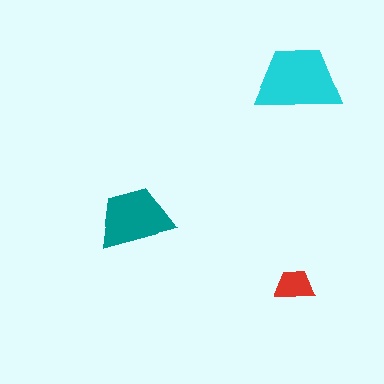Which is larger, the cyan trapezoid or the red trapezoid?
The cyan one.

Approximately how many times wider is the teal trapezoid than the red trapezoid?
About 2 times wider.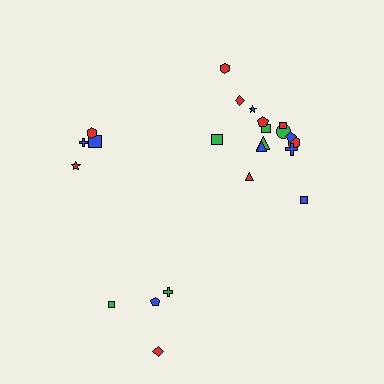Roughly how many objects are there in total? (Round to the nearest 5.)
Roughly 25 objects in total.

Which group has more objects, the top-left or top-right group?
The top-right group.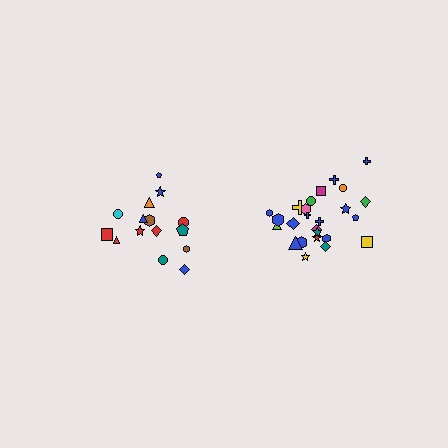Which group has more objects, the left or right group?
The right group.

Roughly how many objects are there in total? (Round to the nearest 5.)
Roughly 40 objects in total.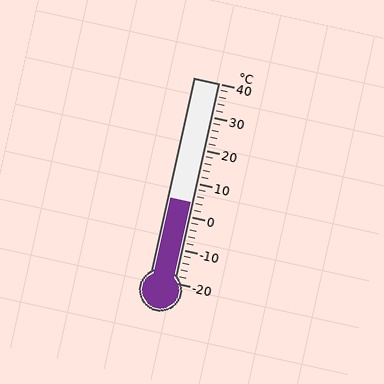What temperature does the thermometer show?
The thermometer shows approximately 4°C.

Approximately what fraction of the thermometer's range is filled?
The thermometer is filled to approximately 40% of its range.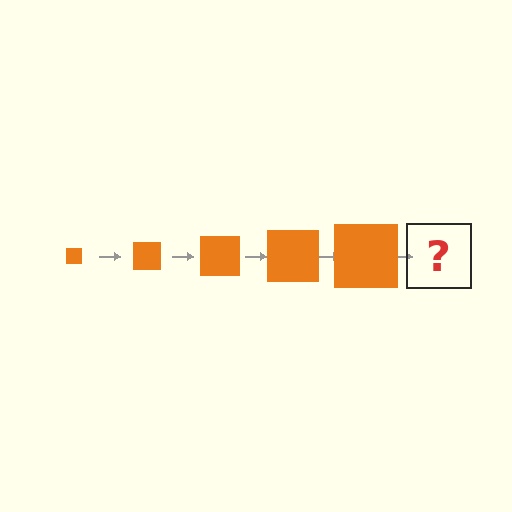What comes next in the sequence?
The next element should be an orange square, larger than the previous one.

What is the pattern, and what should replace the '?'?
The pattern is that the square gets progressively larger each step. The '?' should be an orange square, larger than the previous one.